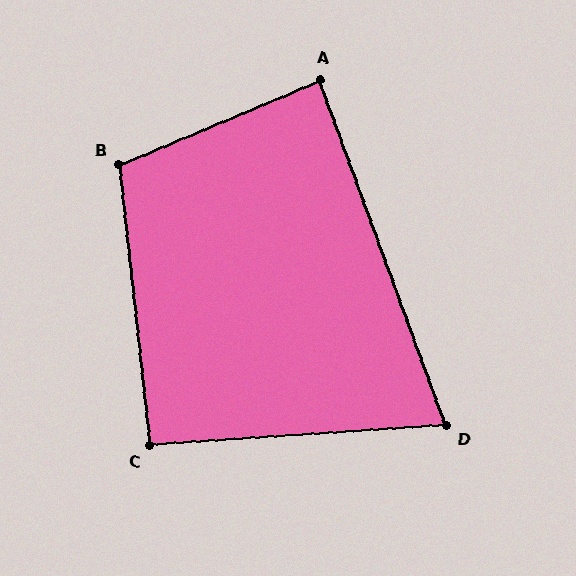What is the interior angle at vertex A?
Approximately 87 degrees (approximately right).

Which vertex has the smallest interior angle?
D, at approximately 74 degrees.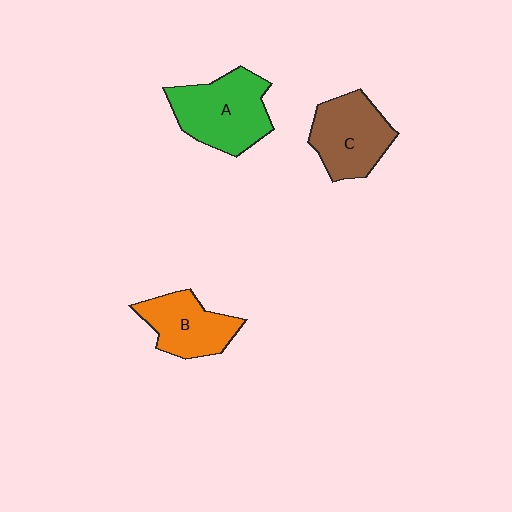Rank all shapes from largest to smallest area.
From largest to smallest: A (green), C (brown), B (orange).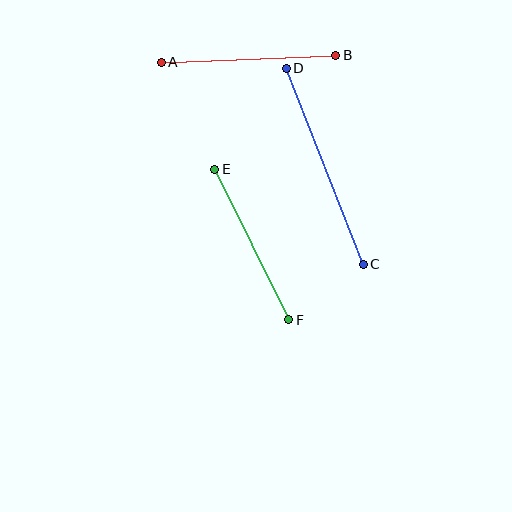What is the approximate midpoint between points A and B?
The midpoint is at approximately (248, 59) pixels.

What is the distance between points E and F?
The distance is approximately 168 pixels.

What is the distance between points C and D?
The distance is approximately 211 pixels.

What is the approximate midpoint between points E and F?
The midpoint is at approximately (252, 244) pixels.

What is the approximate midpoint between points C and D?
The midpoint is at approximately (325, 166) pixels.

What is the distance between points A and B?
The distance is approximately 174 pixels.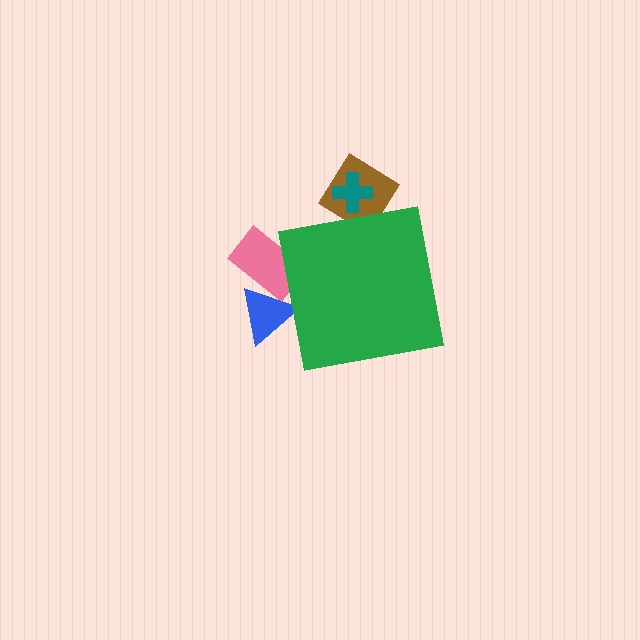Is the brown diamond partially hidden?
Yes, the brown diamond is partially hidden behind the green square.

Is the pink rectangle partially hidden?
Yes, the pink rectangle is partially hidden behind the green square.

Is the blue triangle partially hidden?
Yes, the blue triangle is partially hidden behind the green square.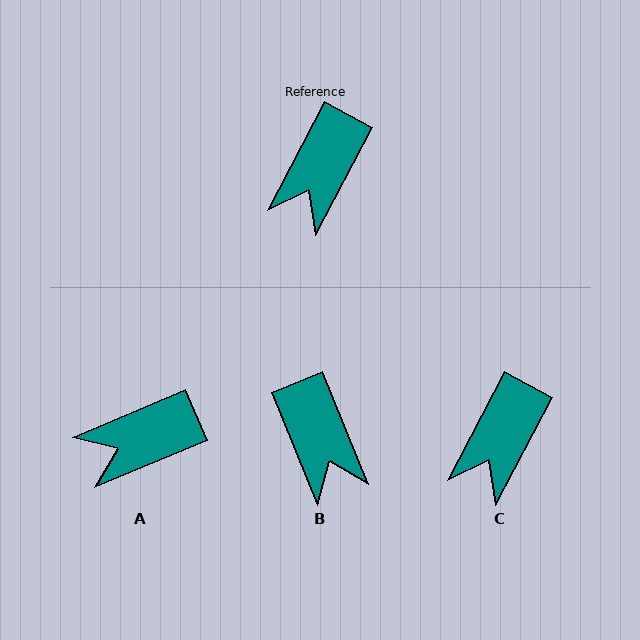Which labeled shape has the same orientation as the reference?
C.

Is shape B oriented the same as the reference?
No, it is off by about 50 degrees.